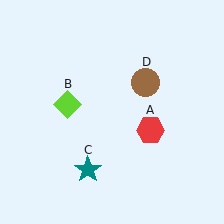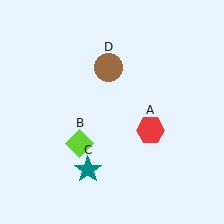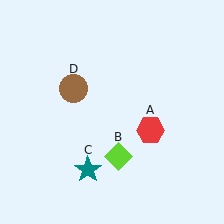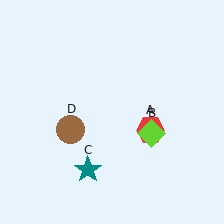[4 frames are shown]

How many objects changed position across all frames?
2 objects changed position: lime diamond (object B), brown circle (object D).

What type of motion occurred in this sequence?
The lime diamond (object B), brown circle (object D) rotated counterclockwise around the center of the scene.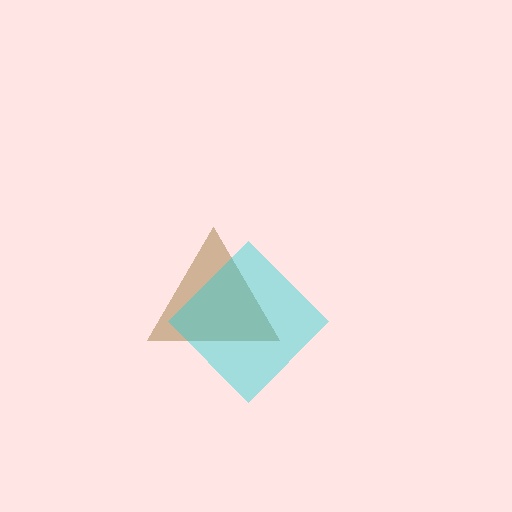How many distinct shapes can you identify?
There are 2 distinct shapes: a brown triangle, a cyan diamond.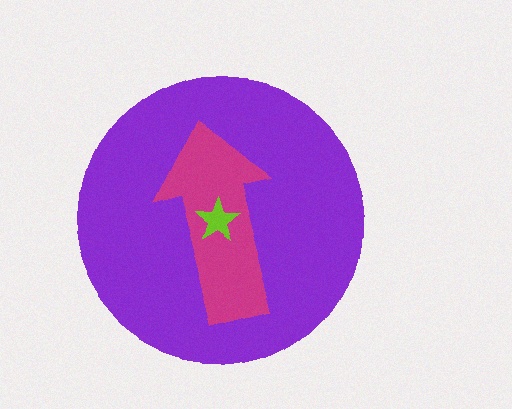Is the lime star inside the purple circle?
Yes.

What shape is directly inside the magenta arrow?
The lime star.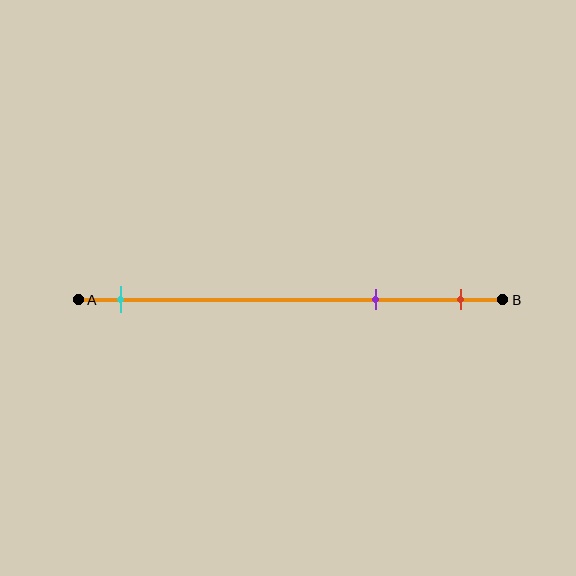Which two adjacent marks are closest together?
The purple and red marks are the closest adjacent pair.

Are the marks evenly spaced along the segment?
No, the marks are not evenly spaced.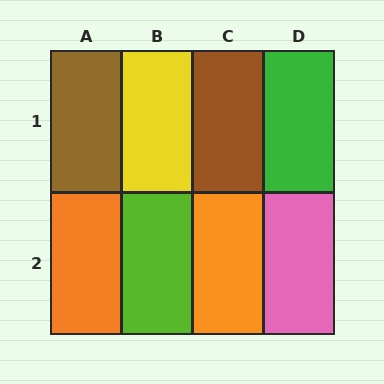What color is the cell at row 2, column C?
Orange.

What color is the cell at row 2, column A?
Orange.